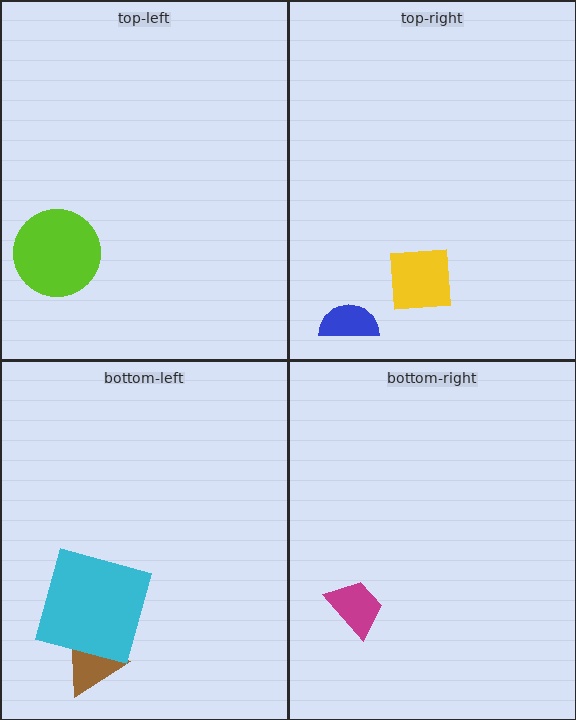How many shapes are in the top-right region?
2.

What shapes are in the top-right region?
The blue semicircle, the yellow square.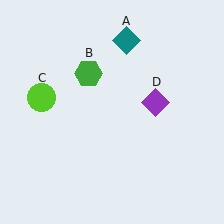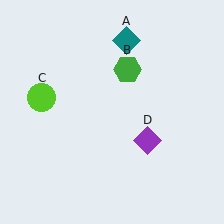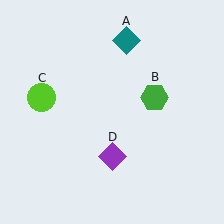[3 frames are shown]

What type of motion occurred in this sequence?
The green hexagon (object B), purple diamond (object D) rotated clockwise around the center of the scene.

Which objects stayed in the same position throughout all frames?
Teal diamond (object A) and lime circle (object C) remained stationary.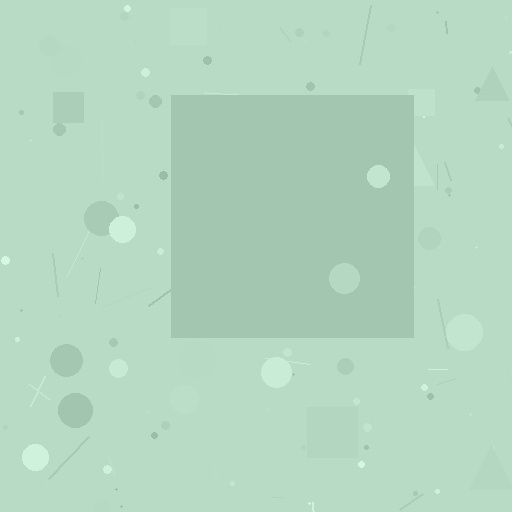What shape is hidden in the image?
A square is hidden in the image.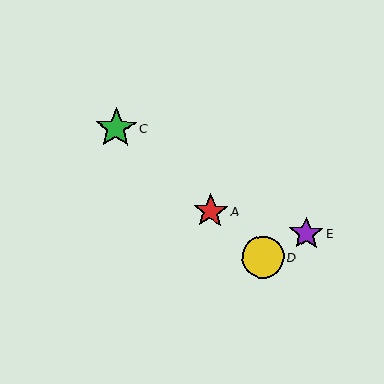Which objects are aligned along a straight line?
Objects A, B, C, D are aligned along a straight line.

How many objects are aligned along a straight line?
4 objects (A, B, C, D) are aligned along a straight line.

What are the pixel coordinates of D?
Object D is at (263, 257).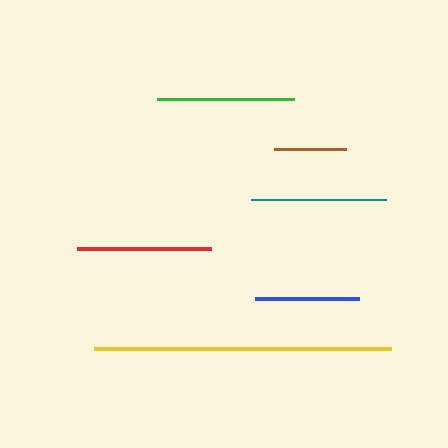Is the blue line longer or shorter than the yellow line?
The yellow line is longer than the blue line.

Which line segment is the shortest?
The brown line is the shortest at approximately 72 pixels.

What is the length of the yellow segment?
The yellow segment is approximately 297 pixels long.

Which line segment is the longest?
The yellow line is the longest at approximately 297 pixels.